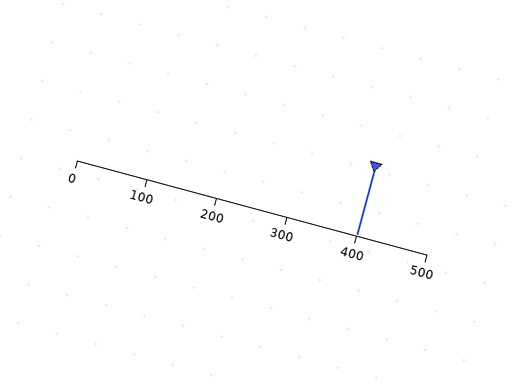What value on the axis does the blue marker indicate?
The marker indicates approximately 400.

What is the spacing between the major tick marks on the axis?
The major ticks are spaced 100 apart.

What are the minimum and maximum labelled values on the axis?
The axis runs from 0 to 500.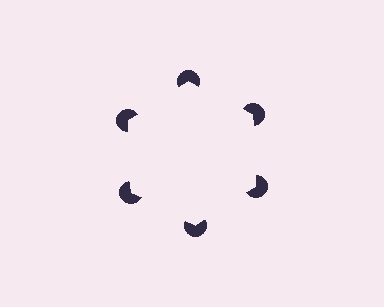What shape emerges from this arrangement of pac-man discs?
An illusory hexagon — its edges are inferred from the aligned wedge cuts in the pac-man discs, not physically drawn.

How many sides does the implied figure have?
6 sides.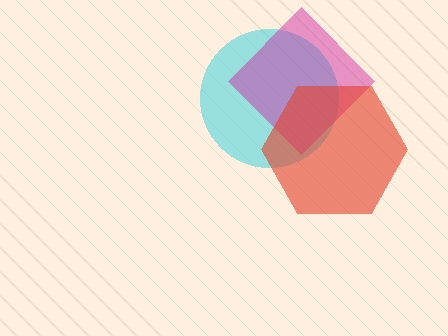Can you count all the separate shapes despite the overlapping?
Yes, there are 3 separate shapes.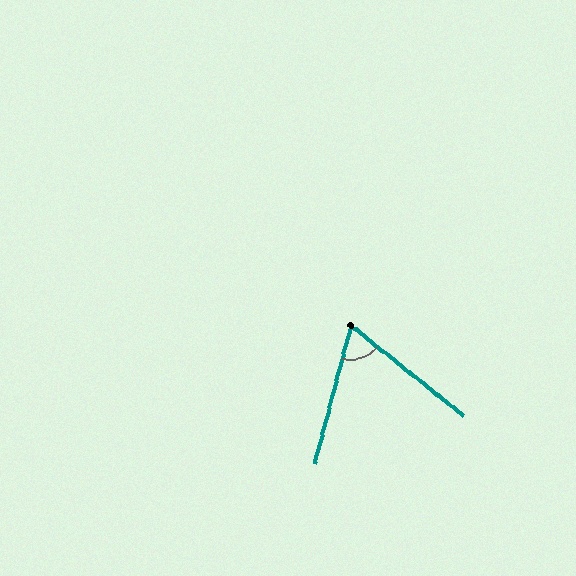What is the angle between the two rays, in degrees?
Approximately 66 degrees.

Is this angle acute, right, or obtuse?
It is acute.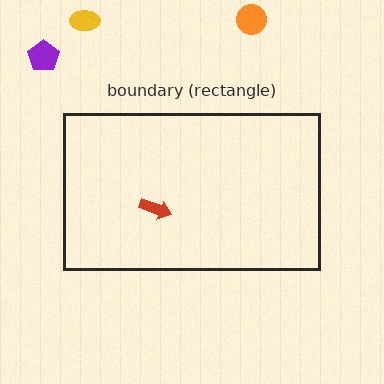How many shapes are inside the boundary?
1 inside, 3 outside.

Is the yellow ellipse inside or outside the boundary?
Outside.